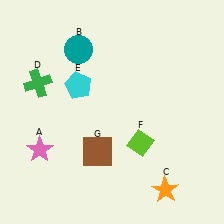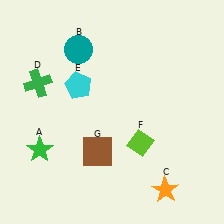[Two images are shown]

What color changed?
The star (A) changed from pink in Image 1 to green in Image 2.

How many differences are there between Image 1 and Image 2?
There is 1 difference between the two images.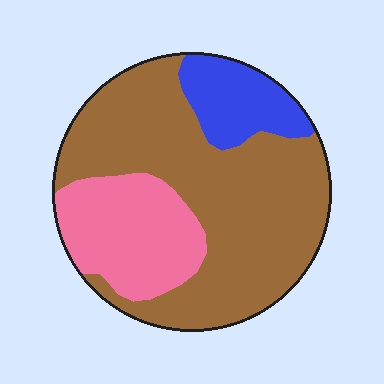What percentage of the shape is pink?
Pink takes up about one quarter (1/4) of the shape.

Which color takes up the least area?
Blue, at roughly 15%.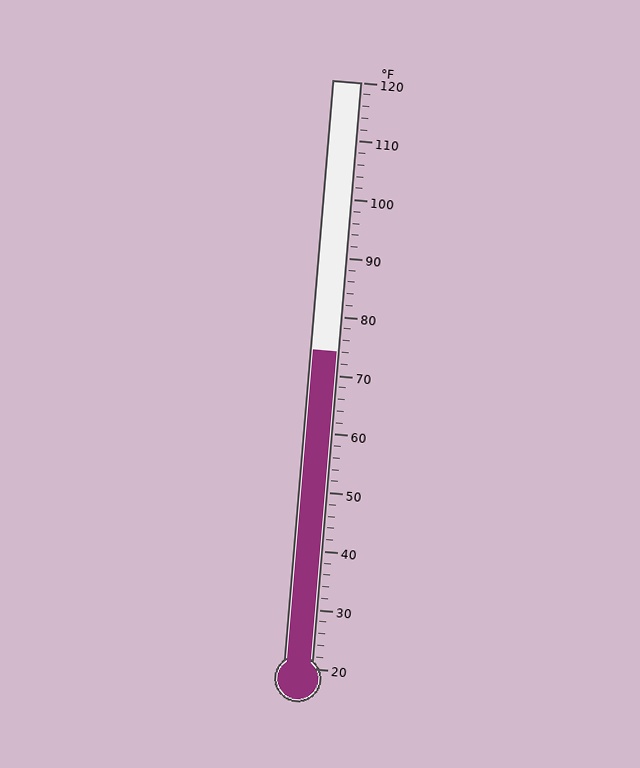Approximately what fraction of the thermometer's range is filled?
The thermometer is filled to approximately 55% of its range.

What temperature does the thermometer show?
The thermometer shows approximately 74°F.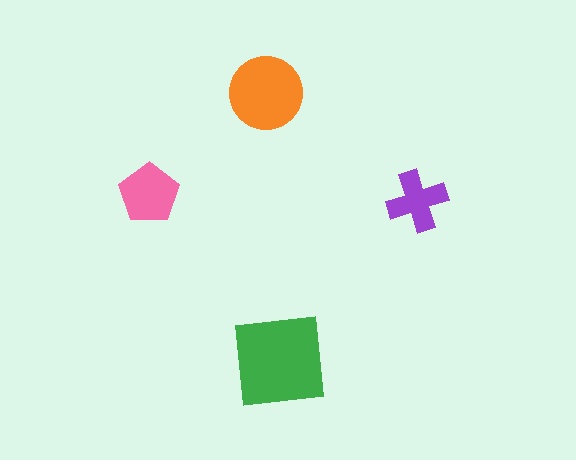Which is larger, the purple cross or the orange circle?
The orange circle.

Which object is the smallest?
The purple cross.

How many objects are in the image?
There are 4 objects in the image.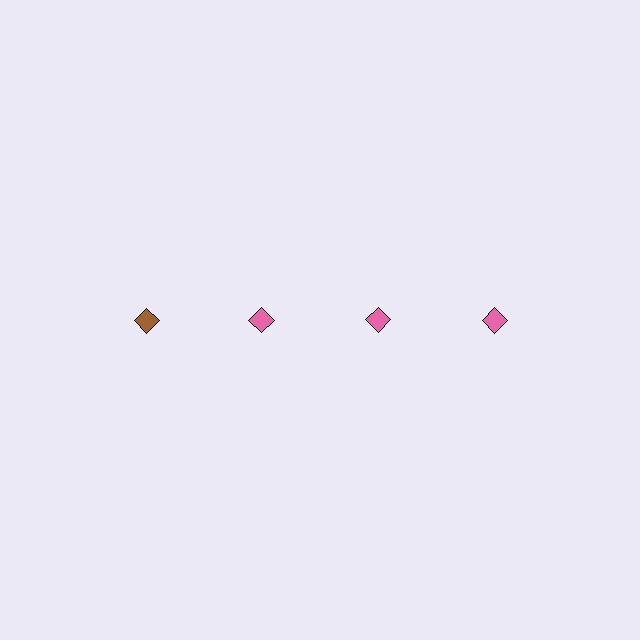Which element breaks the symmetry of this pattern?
The brown diamond in the top row, leftmost column breaks the symmetry. All other shapes are pink diamonds.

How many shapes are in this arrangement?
There are 4 shapes arranged in a grid pattern.